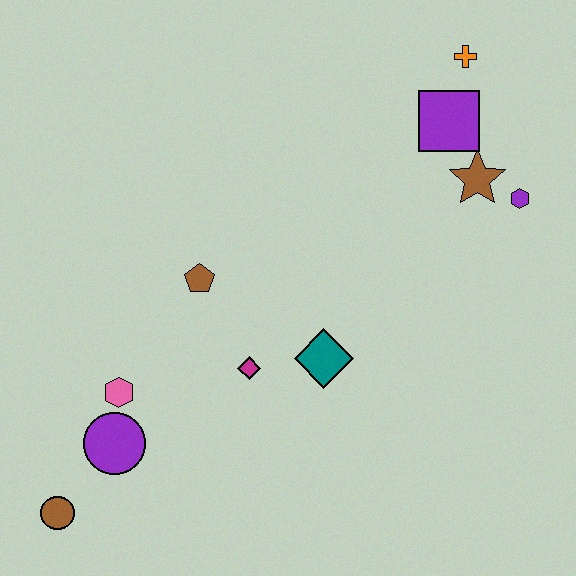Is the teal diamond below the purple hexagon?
Yes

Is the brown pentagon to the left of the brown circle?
No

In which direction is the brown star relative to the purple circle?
The brown star is to the right of the purple circle.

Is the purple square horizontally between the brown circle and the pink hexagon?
No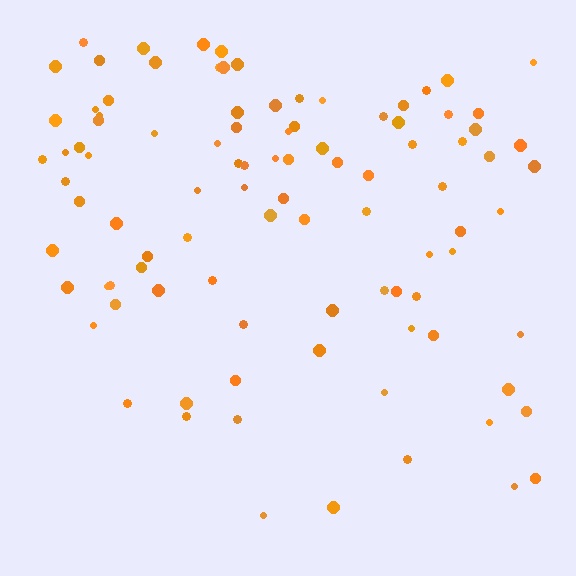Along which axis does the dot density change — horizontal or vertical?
Vertical.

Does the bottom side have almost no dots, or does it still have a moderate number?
Still a moderate number, just noticeably fewer than the top.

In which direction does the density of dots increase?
From bottom to top, with the top side densest.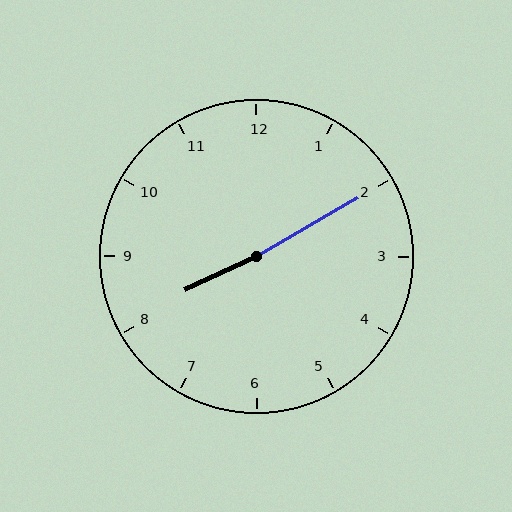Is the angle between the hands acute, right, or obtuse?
It is obtuse.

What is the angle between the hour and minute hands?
Approximately 175 degrees.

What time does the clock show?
8:10.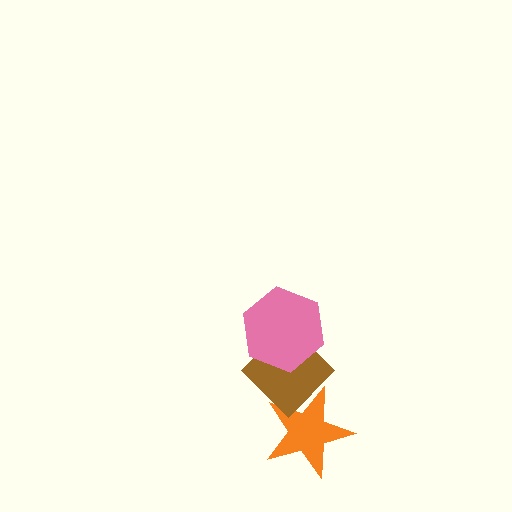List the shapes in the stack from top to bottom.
From top to bottom: the pink hexagon, the brown diamond, the orange star.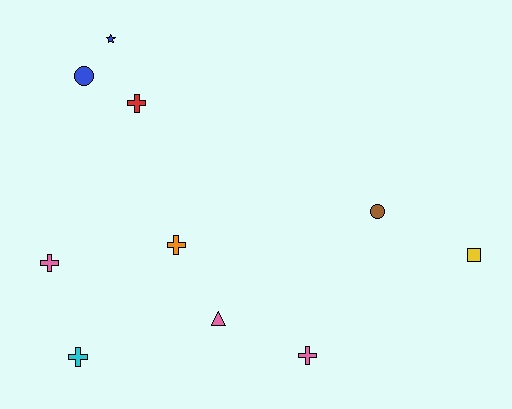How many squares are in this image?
There is 1 square.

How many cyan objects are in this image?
There is 1 cyan object.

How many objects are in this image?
There are 10 objects.